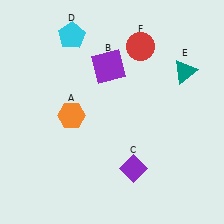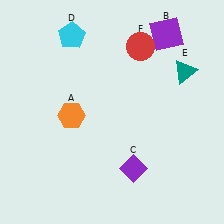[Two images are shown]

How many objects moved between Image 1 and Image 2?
1 object moved between the two images.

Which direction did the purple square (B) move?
The purple square (B) moved right.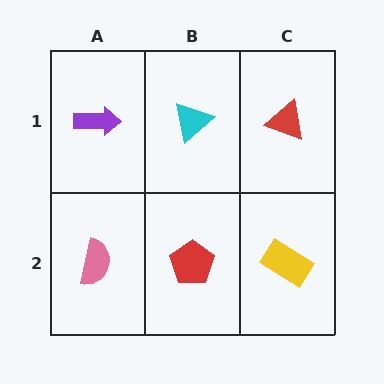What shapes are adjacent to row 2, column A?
A purple arrow (row 1, column A), a red pentagon (row 2, column B).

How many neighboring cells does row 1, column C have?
2.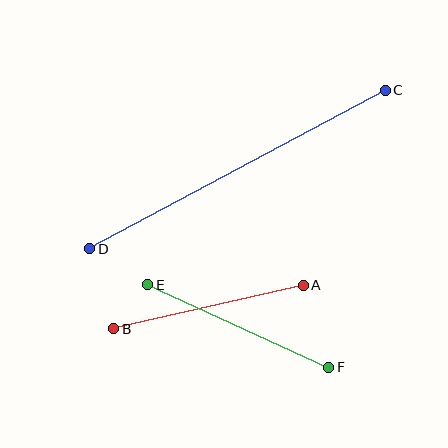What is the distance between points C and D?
The distance is approximately 335 pixels.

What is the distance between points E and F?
The distance is approximately 199 pixels.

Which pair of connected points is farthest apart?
Points C and D are farthest apart.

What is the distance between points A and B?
The distance is approximately 194 pixels.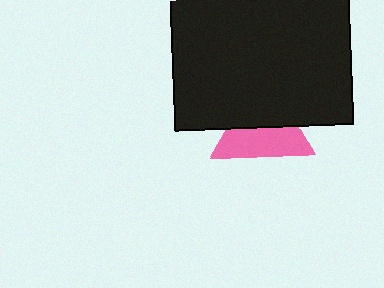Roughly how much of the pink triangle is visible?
About half of it is visible (roughly 51%).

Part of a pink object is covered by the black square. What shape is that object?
It is a triangle.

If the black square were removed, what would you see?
You would see the complete pink triangle.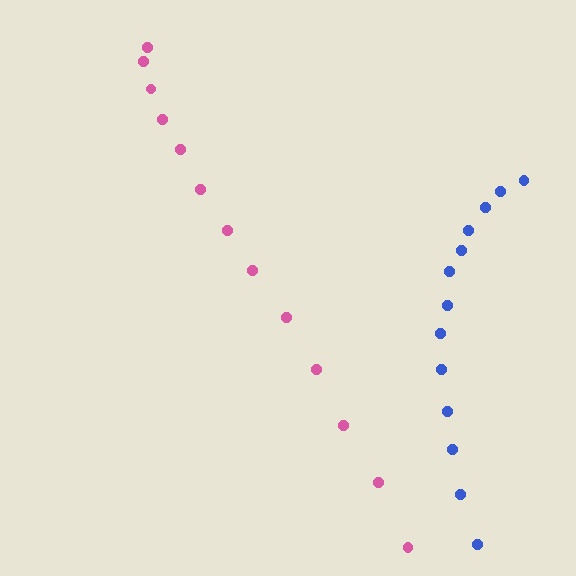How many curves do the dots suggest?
There are 2 distinct paths.